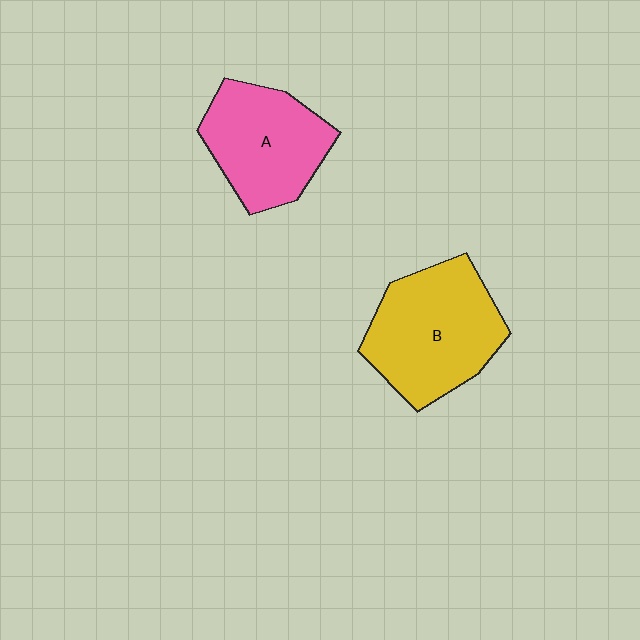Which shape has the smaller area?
Shape A (pink).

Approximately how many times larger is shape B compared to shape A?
Approximately 1.2 times.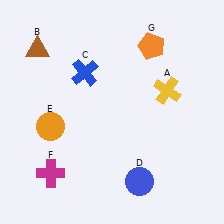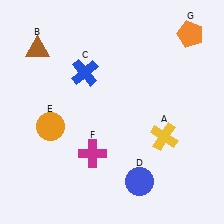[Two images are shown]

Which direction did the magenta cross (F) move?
The magenta cross (F) moved right.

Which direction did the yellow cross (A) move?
The yellow cross (A) moved down.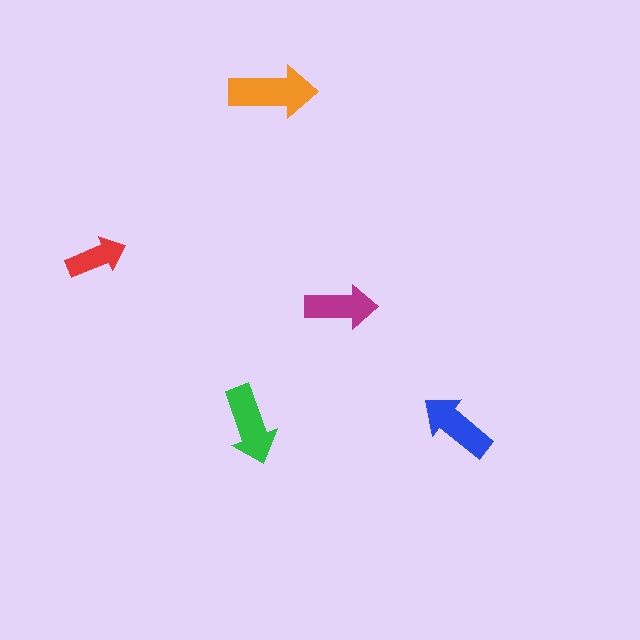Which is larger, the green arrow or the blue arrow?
The green one.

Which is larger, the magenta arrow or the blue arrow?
The blue one.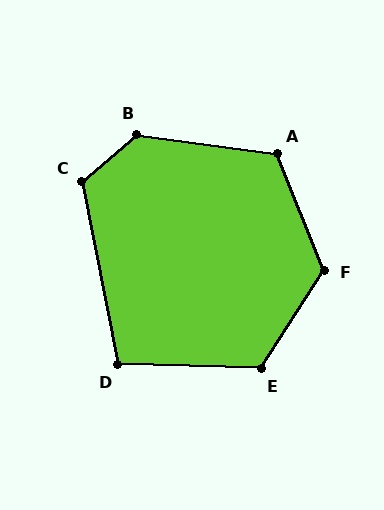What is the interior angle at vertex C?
Approximately 119 degrees (obtuse).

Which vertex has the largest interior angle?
B, at approximately 132 degrees.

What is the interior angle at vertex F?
Approximately 126 degrees (obtuse).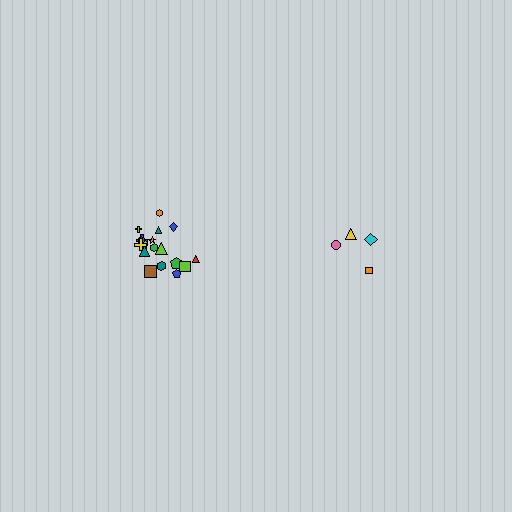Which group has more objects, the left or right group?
The left group.